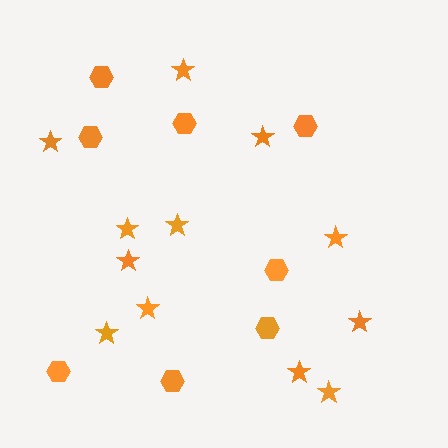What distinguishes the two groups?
There are 2 groups: one group of hexagons (8) and one group of stars (12).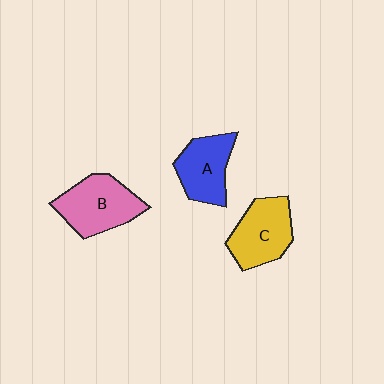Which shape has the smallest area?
Shape A (blue).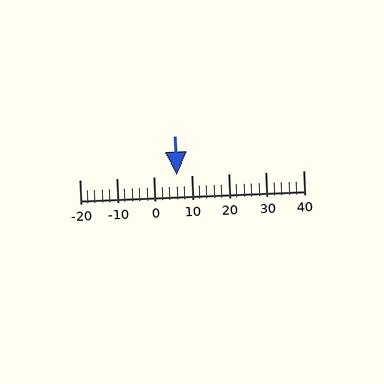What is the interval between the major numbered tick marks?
The major tick marks are spaced 10 units apart.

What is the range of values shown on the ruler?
The ruler shows values from -20 to 40.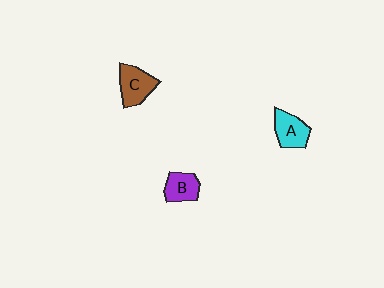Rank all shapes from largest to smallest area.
From largest to smallest: C (brown), A (cyan), B (purple).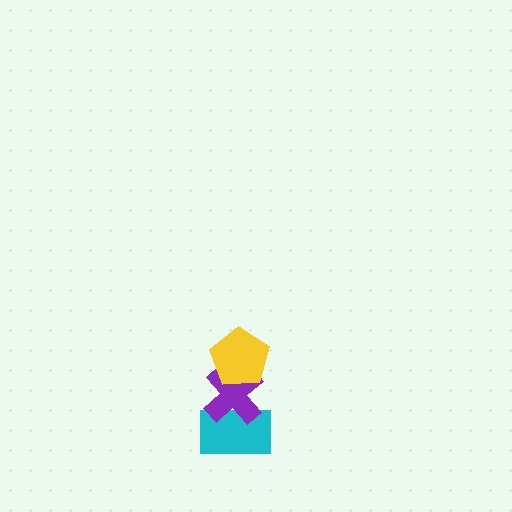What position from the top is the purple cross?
The purple cross is 2nd from the top.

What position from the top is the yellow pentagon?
The yellow pentagon is 1st from the top.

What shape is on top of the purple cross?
The yellow pentagon is on top of the purple cross.